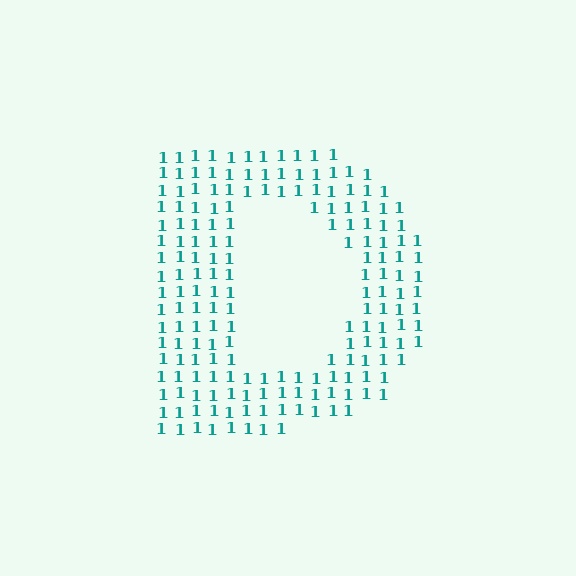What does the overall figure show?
The overall figure shows the letter D.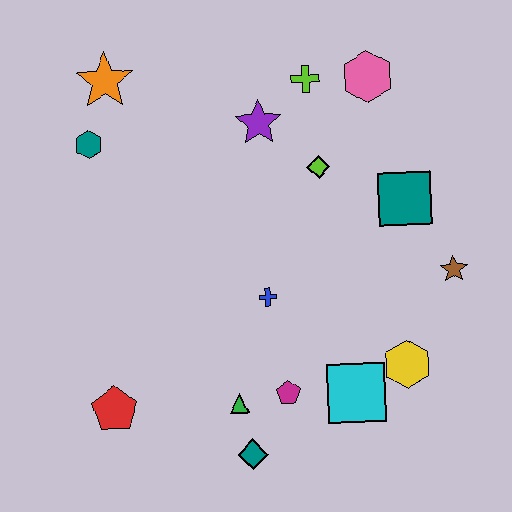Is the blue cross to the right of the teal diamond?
Yes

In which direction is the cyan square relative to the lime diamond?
The cyan square is below the lime diamond.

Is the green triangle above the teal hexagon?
No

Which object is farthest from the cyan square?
The orange star is farthest from the cyan square.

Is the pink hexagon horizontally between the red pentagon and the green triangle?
No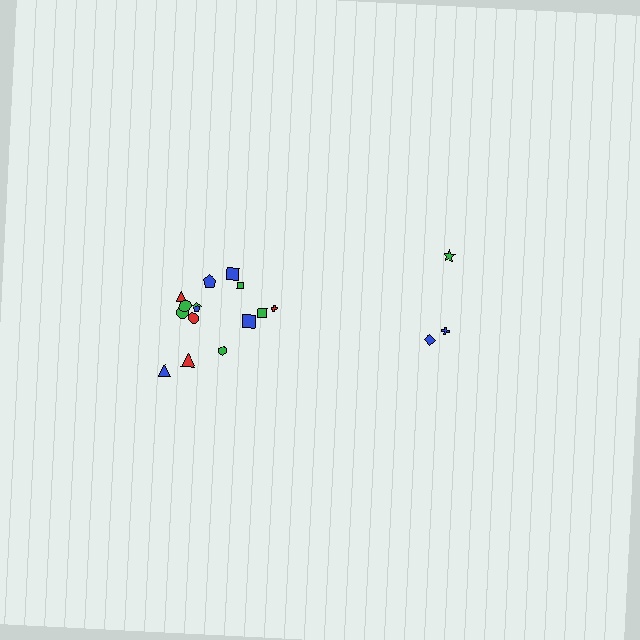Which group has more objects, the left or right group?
The left group.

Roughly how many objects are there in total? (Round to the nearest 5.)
Roughly 20 objects in total.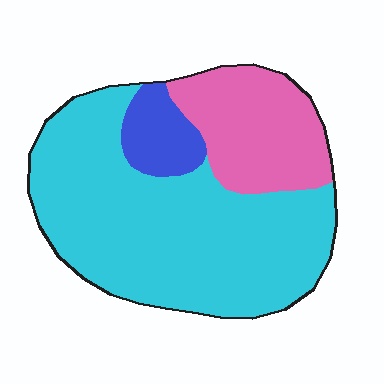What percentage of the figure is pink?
Pink covers 24% of the figure.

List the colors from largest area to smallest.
From largest to smallest: cyan, pink, blue.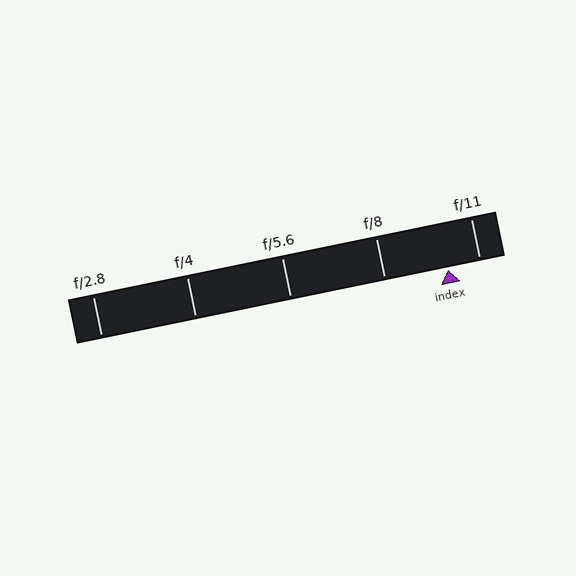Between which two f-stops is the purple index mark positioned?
The index mark is between f/8 and f/11.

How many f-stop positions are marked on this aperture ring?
There are 5 f-stop positions marked.